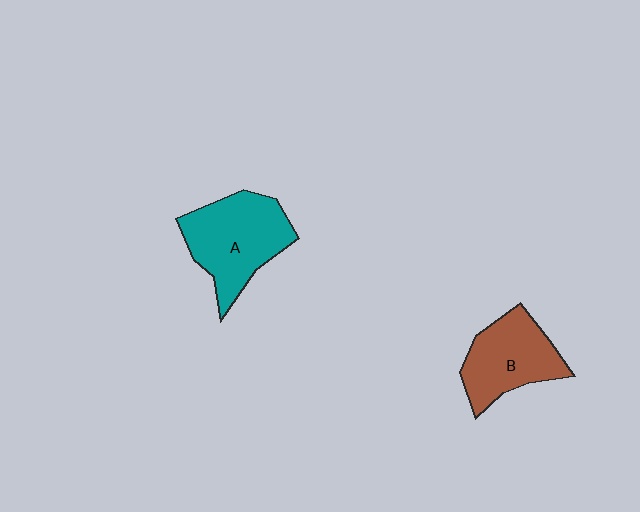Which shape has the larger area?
Shape A (teal).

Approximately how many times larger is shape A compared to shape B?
Approximately 1.2 times.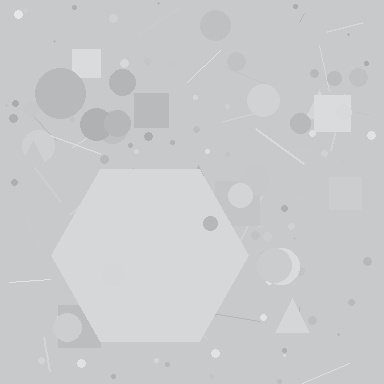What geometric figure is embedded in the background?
A hexagon is embedded in the background.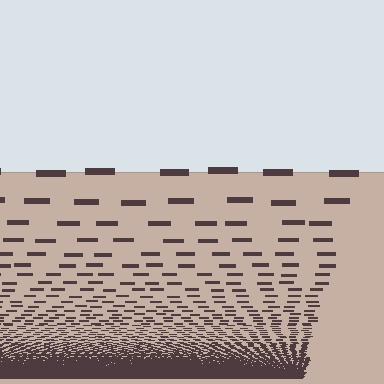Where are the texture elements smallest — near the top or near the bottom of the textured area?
Near the bottom.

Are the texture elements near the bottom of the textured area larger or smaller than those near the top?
Smaller. The gradient is inverted — elements near the bottom are smaller and denser.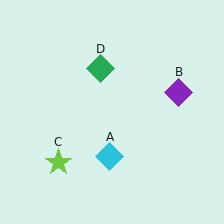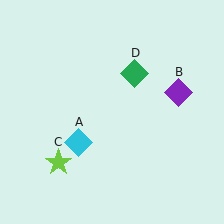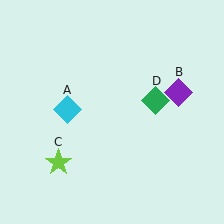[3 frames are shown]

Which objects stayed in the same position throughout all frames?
Purple diamond (object B) and lime star (object C) remained stationary.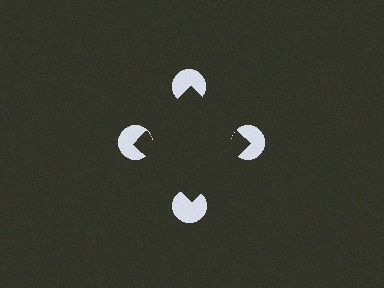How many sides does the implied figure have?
4 sides.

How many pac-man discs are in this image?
There are 4 — one at each vertex of the illusory square.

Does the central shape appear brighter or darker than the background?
It typically appears slightly darker than the background, even though no actual brightness change is drawn.